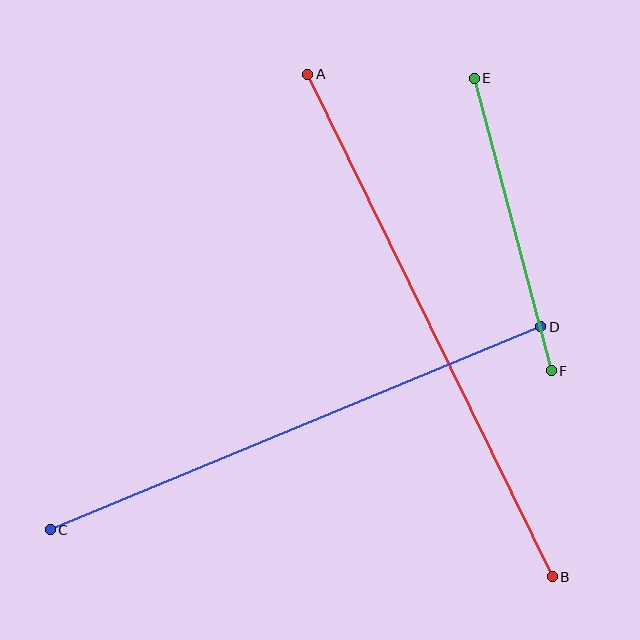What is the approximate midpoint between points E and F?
The midpoint is at approximately (513, 224) pixels.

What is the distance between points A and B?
The distance is approximately 559 pixels.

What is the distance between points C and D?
The distance is approximately 531 pixels.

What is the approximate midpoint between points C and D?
The midpoint is at approximately (296, 428) pixels.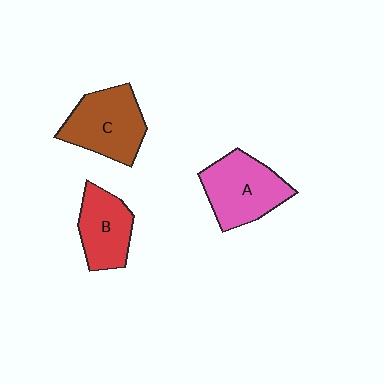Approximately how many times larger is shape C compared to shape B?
Approximately 1.3 times.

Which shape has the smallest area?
Shape B (red).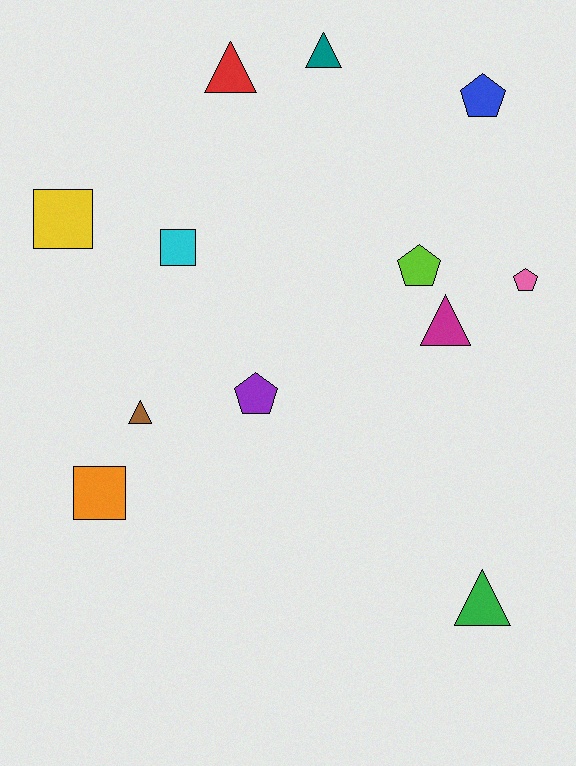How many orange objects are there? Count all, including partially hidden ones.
There is 1 orange object.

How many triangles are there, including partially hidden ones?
There are 5 triangles.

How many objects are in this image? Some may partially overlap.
There are 12 objects.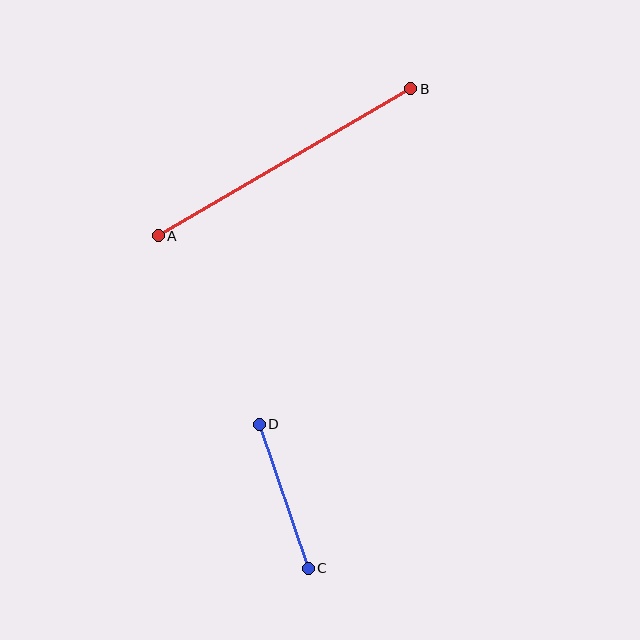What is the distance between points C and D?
The distance is approximately 152 pixels.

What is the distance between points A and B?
The distance is approximately 292 pixels.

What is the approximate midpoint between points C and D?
The midpoint is at approximately (284, 496) pixels.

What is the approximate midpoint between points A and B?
The midpoint is at approximately (285, 162) pixels.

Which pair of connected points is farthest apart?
Points A and B are farthest apart.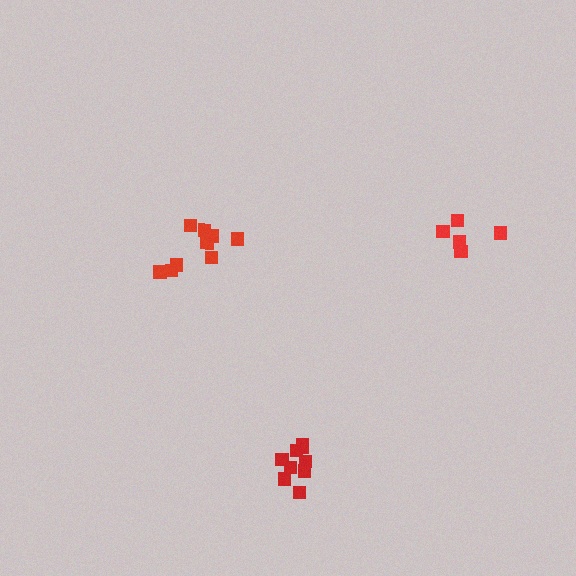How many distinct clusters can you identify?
There are 3 distinct clusters.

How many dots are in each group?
Group 1: 5 dots, Group 2: 10 dots, Group 3: 9 dots (24 total).